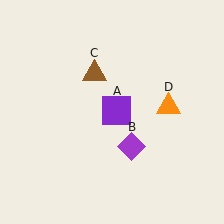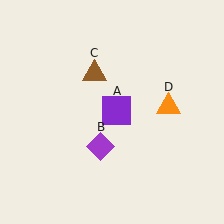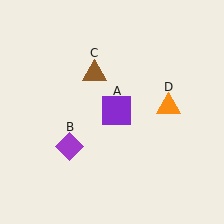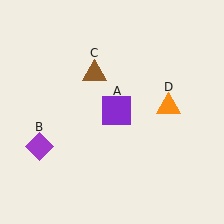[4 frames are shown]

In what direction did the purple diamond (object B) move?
The purple diamond (object B) moved left.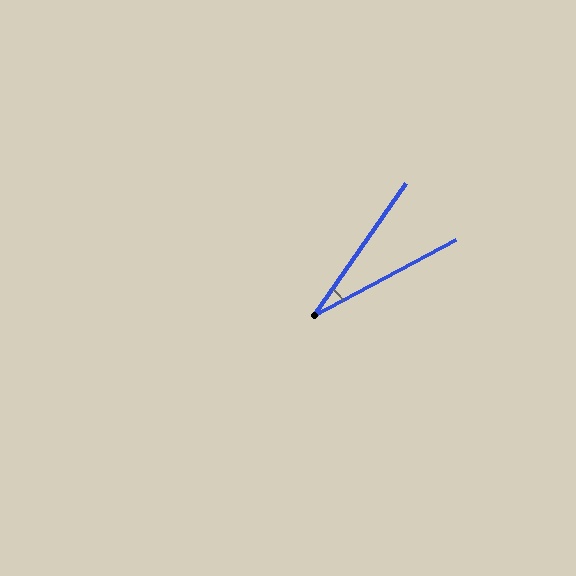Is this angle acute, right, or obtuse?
It is acute.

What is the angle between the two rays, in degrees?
Approximately 27 degrees.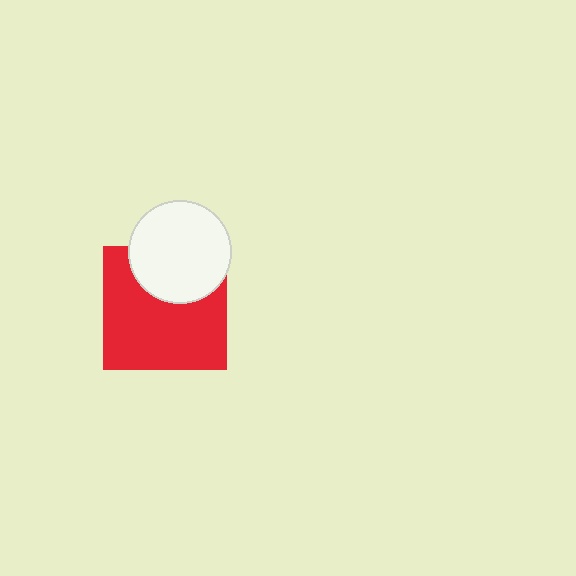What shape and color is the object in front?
The object in front is a white circle.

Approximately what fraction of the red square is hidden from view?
Roughly 31% of the red square is hidden behind the white circle.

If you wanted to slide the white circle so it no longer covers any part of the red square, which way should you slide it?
Slide it up — that is the most direct way to separate the two shapes.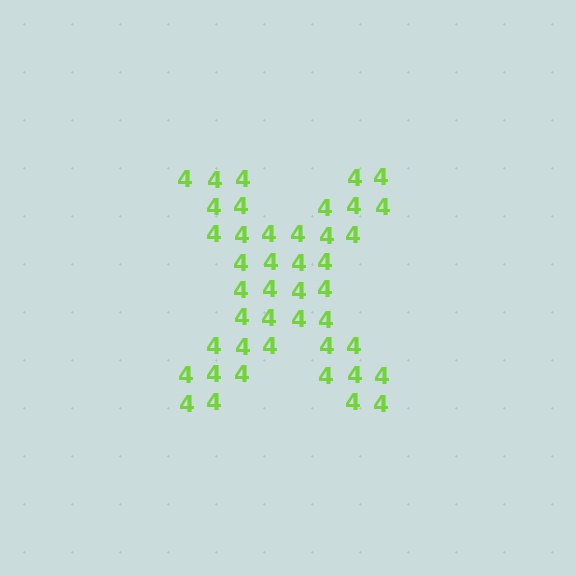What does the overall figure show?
The overall figure shows the letter X.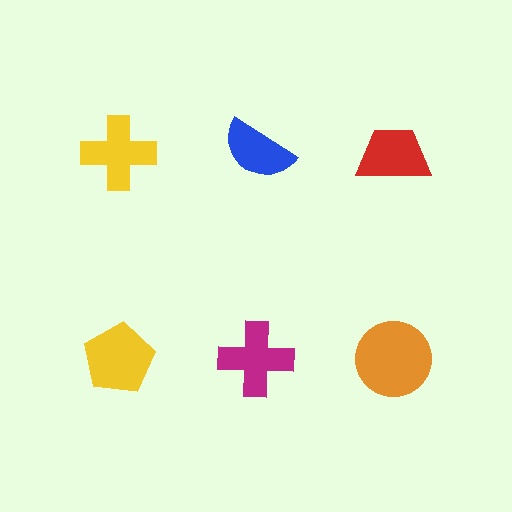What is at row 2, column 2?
A magenta cross.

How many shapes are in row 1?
3 shapes.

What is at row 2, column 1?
A yellow pentagon.